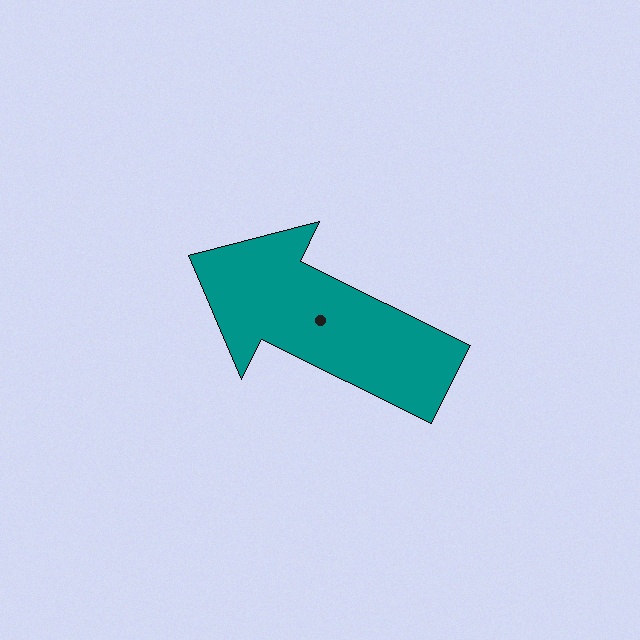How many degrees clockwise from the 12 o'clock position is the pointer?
Approximately 296 degrees.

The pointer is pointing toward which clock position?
Roughly 10 o'clock.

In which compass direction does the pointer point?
Northwest.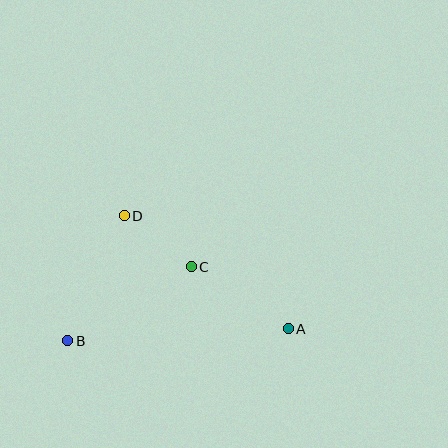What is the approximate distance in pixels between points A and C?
The distance between A and C is approximately 115 pixels.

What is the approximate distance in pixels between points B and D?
The distance between B and D is approximately 137 pixels.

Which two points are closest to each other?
Points C and D are closest to each other.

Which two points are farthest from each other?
Points A and B are farthest from each other.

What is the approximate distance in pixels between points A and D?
The distance between A and D is approximately 199 pixels.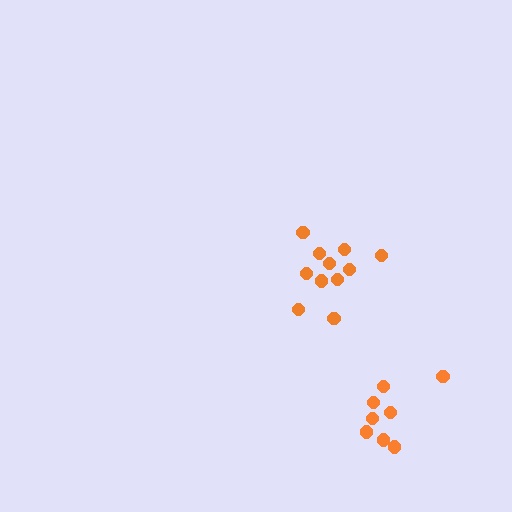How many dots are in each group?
Group 1: 8 dots, Group 2: 11 dots (19 total).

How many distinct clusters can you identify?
There are 2 distinct clusters.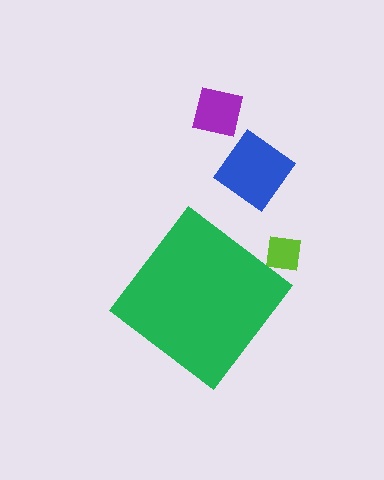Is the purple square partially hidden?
No, the purple square is fully visible.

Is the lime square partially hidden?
Yes, the lime square is partially hidden behind the green diamond.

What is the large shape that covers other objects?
A green diamond.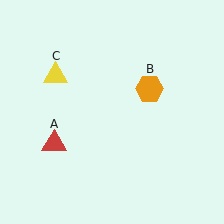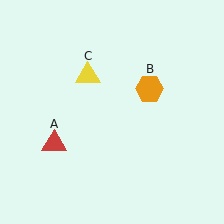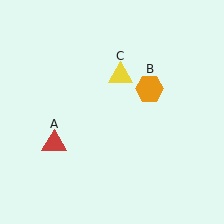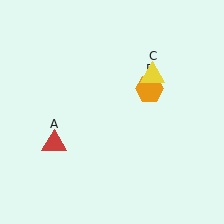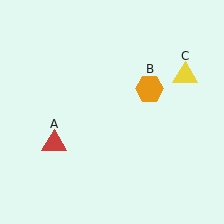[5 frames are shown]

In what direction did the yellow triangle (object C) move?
The yellow triangle (object C) moved right.